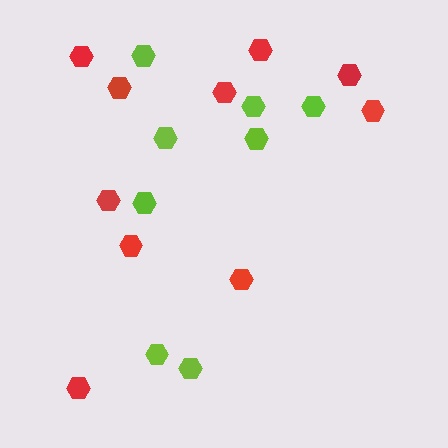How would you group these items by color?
There are 2 groups: one group of lime hexagons (8) and one group of red hexagons (10).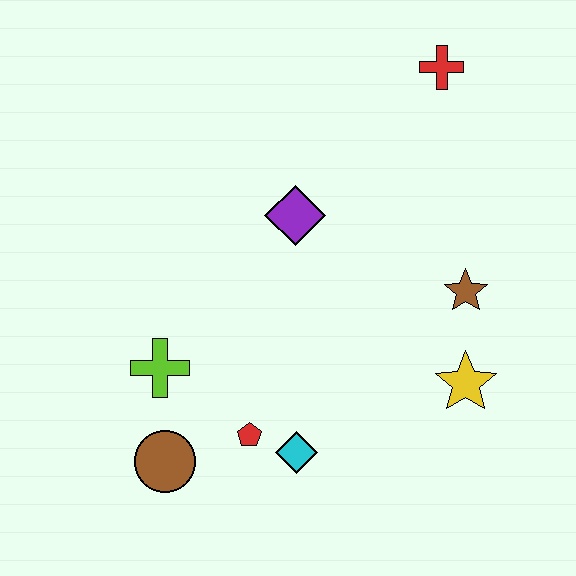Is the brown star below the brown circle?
No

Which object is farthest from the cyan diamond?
The red cross is farthest from the cyan diamond.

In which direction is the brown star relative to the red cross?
The brown star is below the red cross.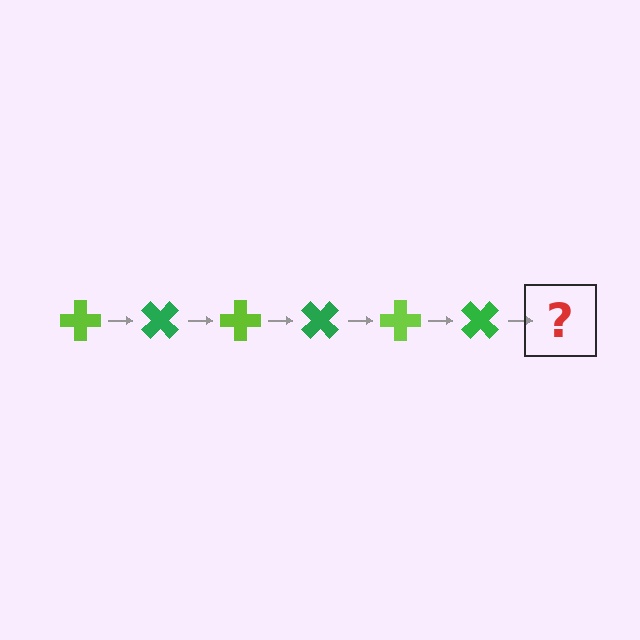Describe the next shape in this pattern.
It should be a lime cross, rotated 270 degrees from the start.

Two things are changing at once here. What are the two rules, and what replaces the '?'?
The two rules are that it rotates 45 degrees each step and the color cycles through lime and green. The '?' should be a lime cross, rotated 270 degrees from the start.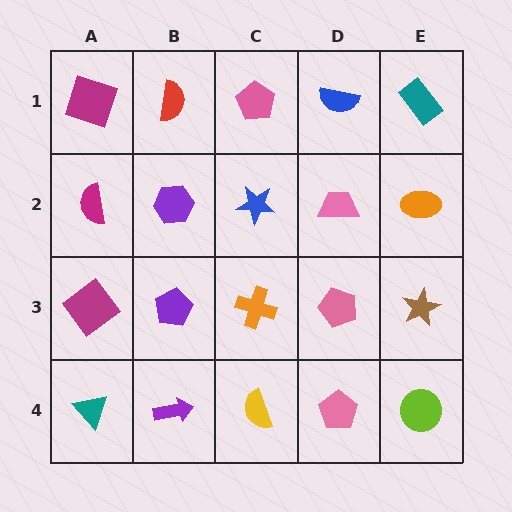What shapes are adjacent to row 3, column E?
An orange ellipse (row 2, column E), a lime circle (row 4, column E), a pink pentagon (row 3, column D).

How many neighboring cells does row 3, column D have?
4.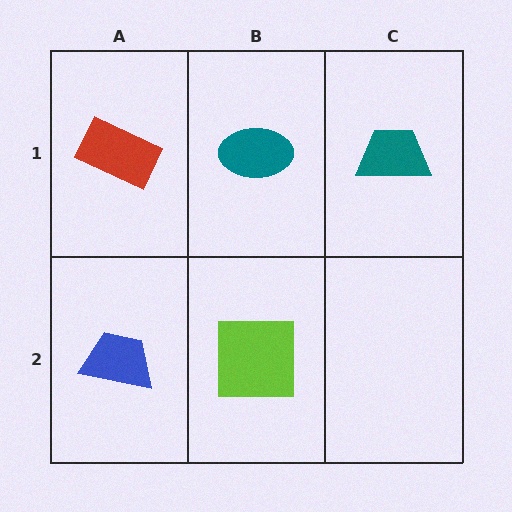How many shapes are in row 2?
2 shapes.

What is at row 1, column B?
A teal ellipse.